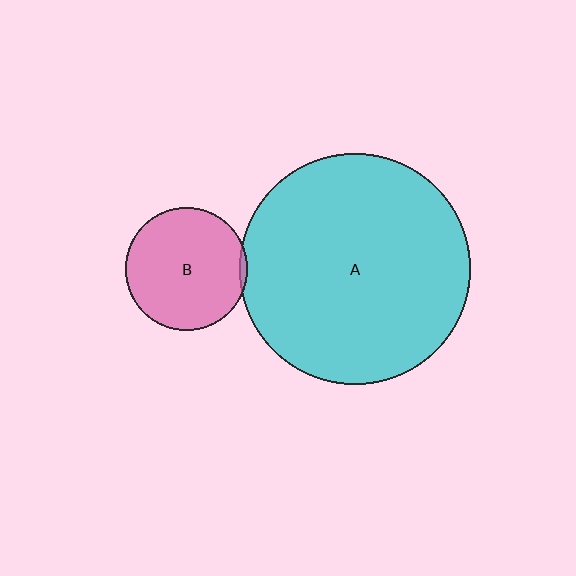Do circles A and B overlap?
Yes.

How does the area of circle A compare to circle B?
Approximately 3.6 times.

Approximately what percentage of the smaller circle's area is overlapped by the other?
Approximately 5%.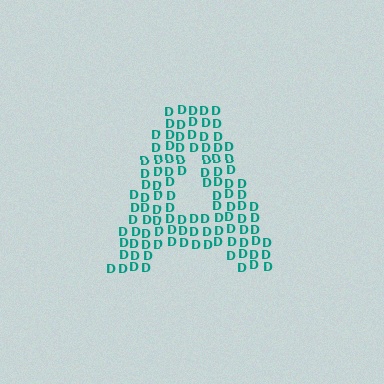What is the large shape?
The large shape is the letter A.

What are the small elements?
The small elements are letter D's.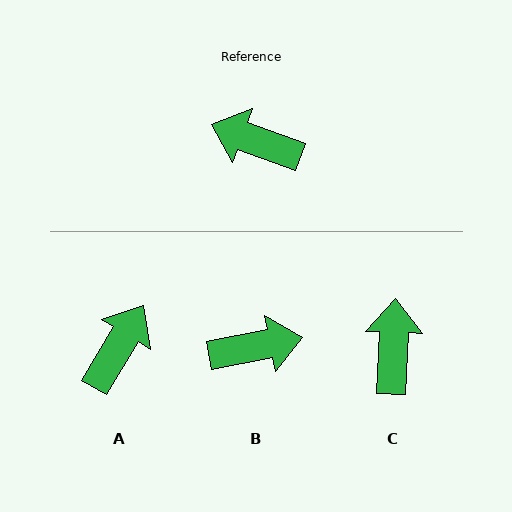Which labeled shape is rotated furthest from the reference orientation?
B, about 149 degrees away.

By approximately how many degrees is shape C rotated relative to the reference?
Approximately 72 degrees clockwise.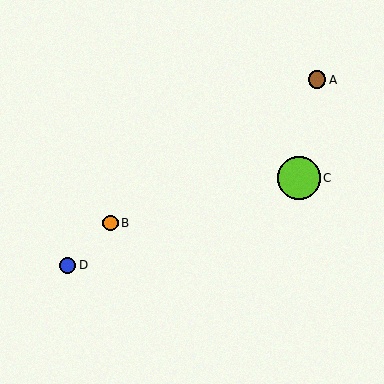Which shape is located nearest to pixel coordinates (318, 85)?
The brown circle (labeled A) at (317, 79) is nearest to that location.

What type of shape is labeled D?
Shape D is a blue circle.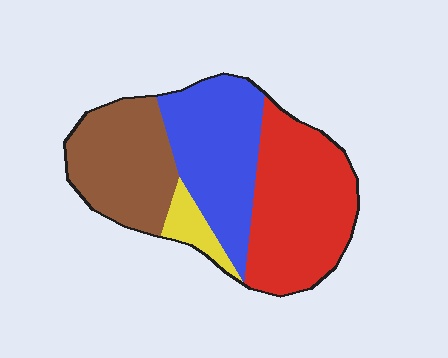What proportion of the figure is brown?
Brown takes up about one quarter (1/4) of the figure.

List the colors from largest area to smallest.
From largest to smallest: red, blue, brown, yellow.